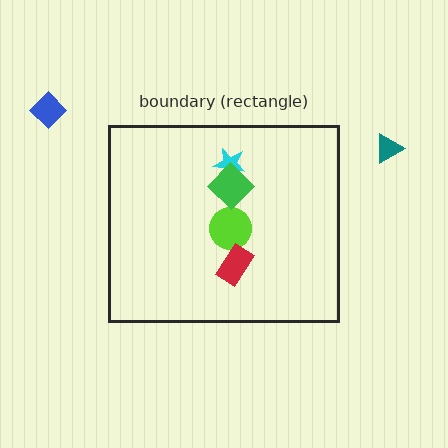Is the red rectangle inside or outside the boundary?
Inside.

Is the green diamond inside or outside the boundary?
Inside.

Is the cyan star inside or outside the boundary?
Inside.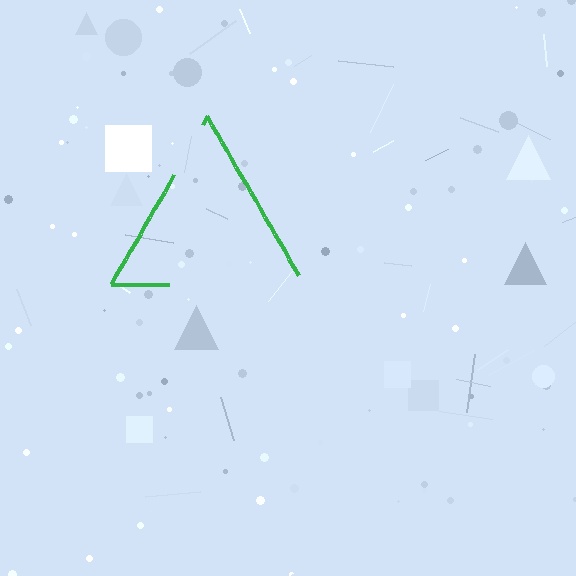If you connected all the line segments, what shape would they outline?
They would outline a triangle.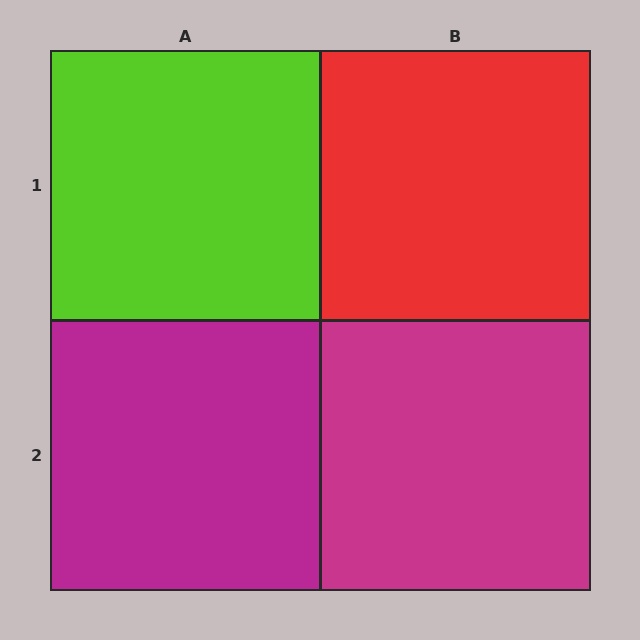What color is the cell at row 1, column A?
Lime.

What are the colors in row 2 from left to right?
Magenta, magenta.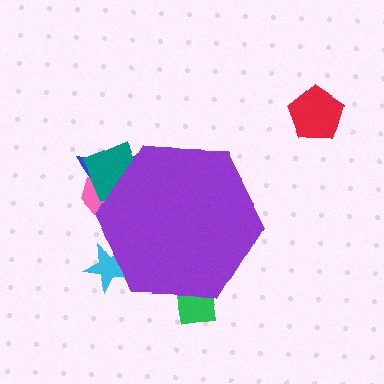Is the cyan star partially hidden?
Yes, the cyan star is partially hidden behind the purple hexagon.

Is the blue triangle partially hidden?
Yes, the blue triangle is partially hidden behind the purple hexagon.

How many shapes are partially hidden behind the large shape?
5 shapes are partially hidden.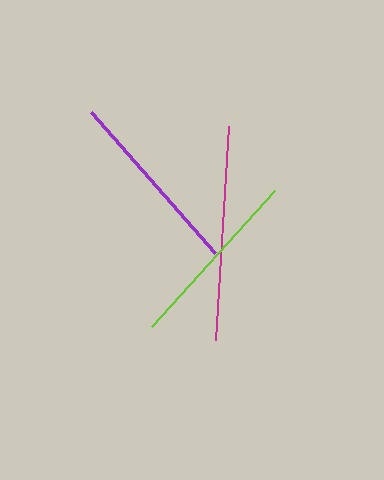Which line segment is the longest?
The magenta line is the longest at approximately 214 pixels.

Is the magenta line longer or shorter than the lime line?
The magenta line is longer than the lime line.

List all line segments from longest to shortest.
From longest to shortest: magenta, purple, lime.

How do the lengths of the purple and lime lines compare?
The purple and lime lines are approximately the same length.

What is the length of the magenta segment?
The magenta segment is approximately 214 pixels long.